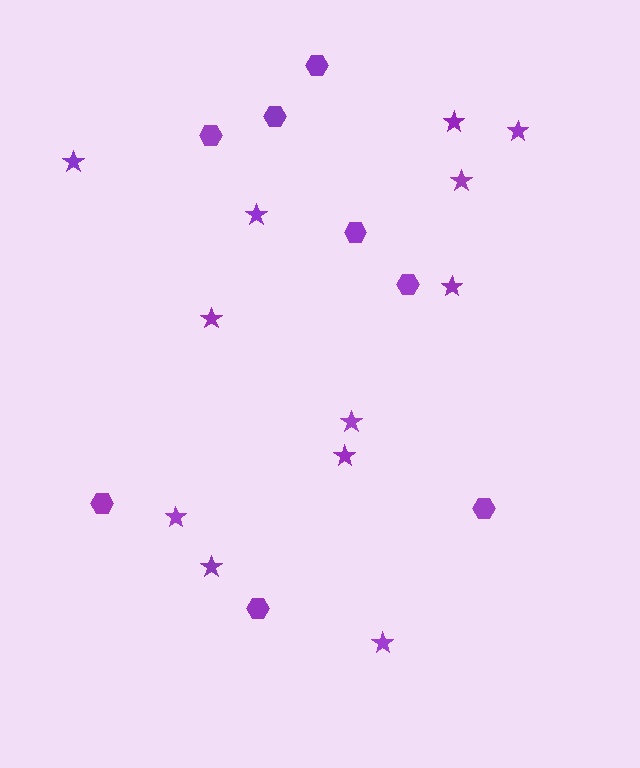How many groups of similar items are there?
There are 2 groups: one group of stars (12) and one group of hexagons (8).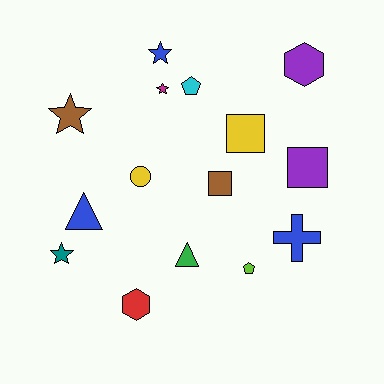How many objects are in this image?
There are 15 objects.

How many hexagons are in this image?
There are 2 hexagons.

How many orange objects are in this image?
There are no orange objects.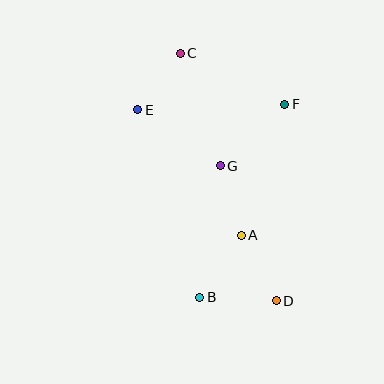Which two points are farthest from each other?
Points C and D are farthest from each other.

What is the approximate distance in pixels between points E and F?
The distance between E and F is approximately 147 pixels.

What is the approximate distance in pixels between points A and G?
The distance between A and G is approximately 73 pixels.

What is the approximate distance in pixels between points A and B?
The distance between A and B is approximately 75 pixels.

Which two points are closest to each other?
Points C and E are closest to each other.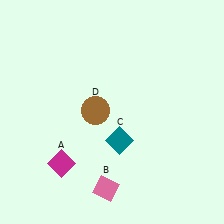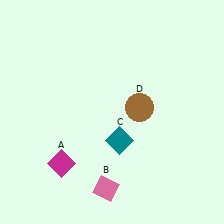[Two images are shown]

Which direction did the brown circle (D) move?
The brown circle (D) moved right.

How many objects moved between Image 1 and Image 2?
1 object moved between the two images.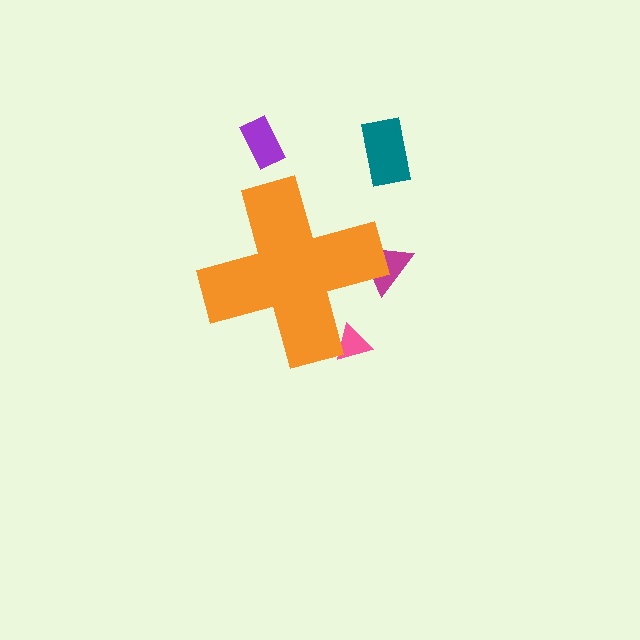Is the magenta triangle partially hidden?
Yes, the magenta triangle is partially hidden behind the orange cross.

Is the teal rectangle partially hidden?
No, the teal rectangle is fully visible.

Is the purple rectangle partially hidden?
No, the purple rectangle is fully visible.